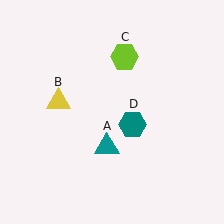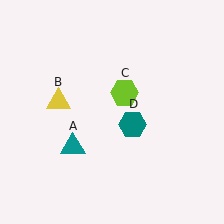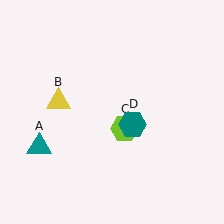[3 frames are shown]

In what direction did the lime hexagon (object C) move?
The lime hexagon (object C) moved down.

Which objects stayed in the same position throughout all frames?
Yellow triangle (object B) and teal hexagon (object D) remained stationary.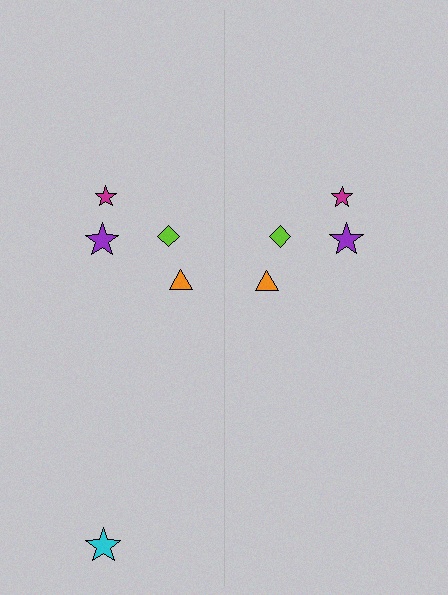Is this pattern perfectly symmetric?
No, the pattern is not perfectly symmetric. A cyan star is missing from the right side.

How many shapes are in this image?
There are 9 shapes in this image.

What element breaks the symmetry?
A cyan star is missing from the right side.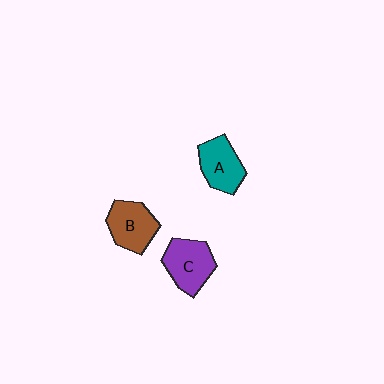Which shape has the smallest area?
Shape A (teal).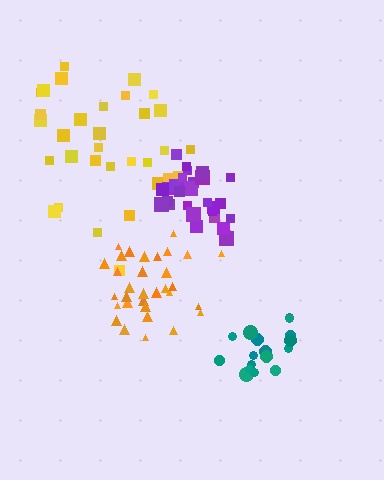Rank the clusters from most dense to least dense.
purple, teal, orange, yellow.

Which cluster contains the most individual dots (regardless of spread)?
Orange (34).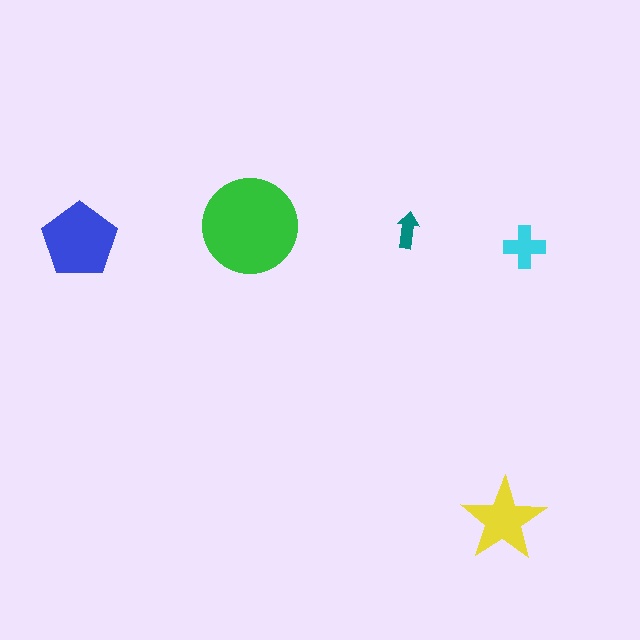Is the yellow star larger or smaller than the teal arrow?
Larger.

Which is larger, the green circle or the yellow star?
The green circle.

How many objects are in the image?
There are 5 objects in the image.